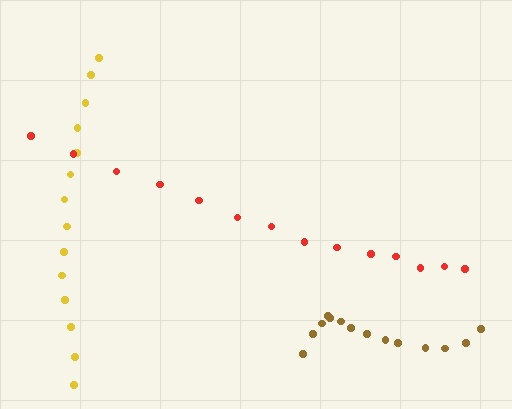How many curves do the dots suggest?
There are 3 distinct paths.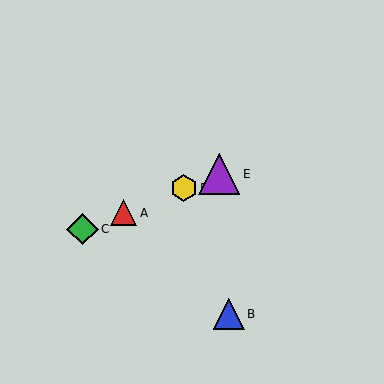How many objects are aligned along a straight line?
4 objects (A, C, D, E) are aligned along a straight line.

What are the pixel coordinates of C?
Object C is at (82, 229).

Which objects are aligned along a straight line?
Objects A, C, D, E are aligned along a straight line.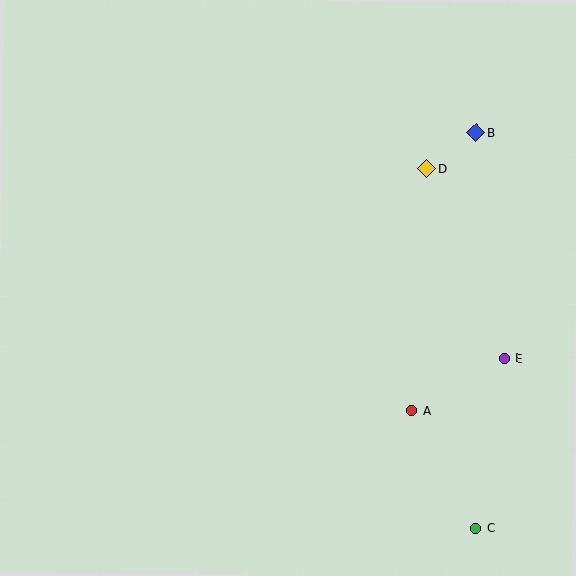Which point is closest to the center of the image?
Point A at (412, 411) is closest to the center.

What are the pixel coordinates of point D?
Point D is at (426, 169).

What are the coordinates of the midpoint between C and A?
The midpoint between C and A is at (444, 470).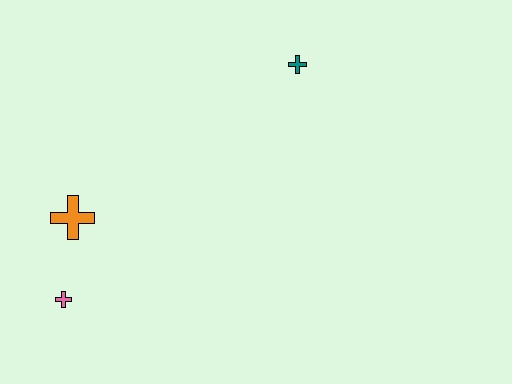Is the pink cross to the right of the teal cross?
No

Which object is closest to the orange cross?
The pink cross is closest to the orange cross.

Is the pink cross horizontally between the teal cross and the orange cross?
No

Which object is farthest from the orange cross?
The teal cross is farthest from the orange cross.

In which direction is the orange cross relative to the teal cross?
The orange cross is to the left of the teal cross.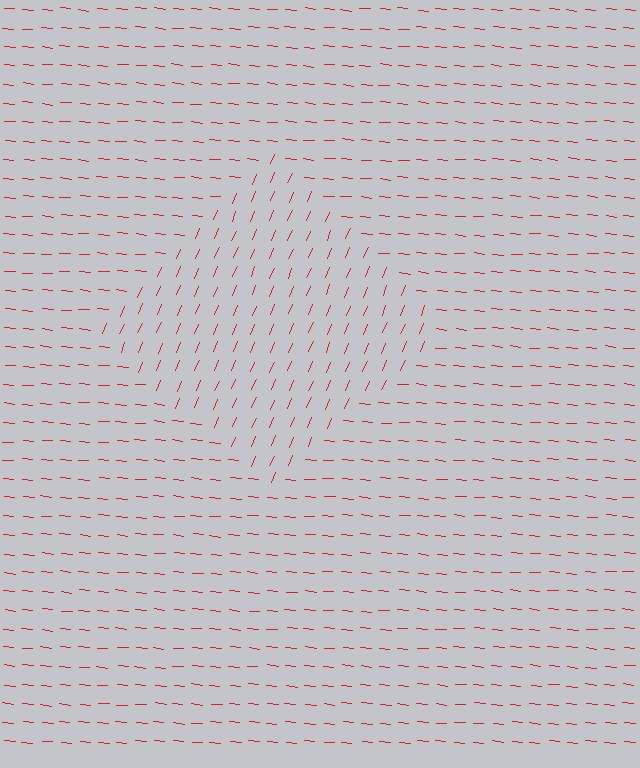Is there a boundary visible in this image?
Yes, there is a texture boundary formed by a change in line orientation.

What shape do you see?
I see a diamond.